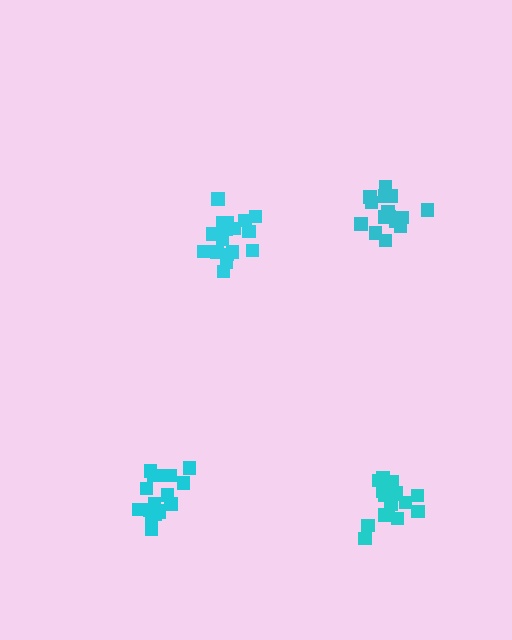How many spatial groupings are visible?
There are 4 spatial groupings.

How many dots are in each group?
Group 1: 17 dots, Group 2: 18 dots, Group 3: 15 dots, Group 4: 18 dots (68 total).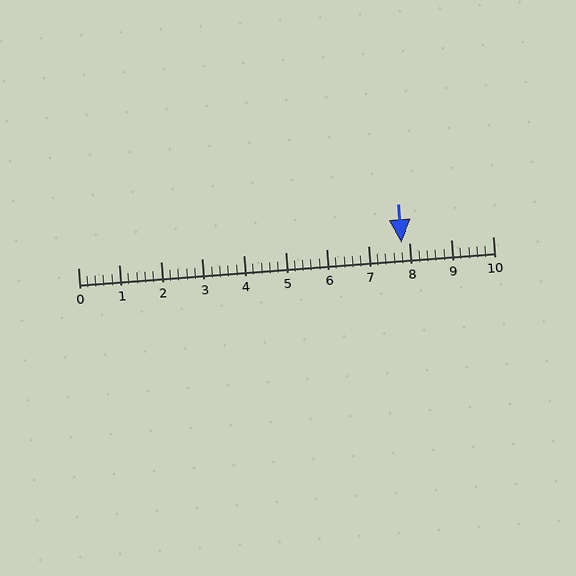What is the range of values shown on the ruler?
The ruler shows values from 0 to 10.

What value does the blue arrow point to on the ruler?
The blue arrow points to approximately 7.8.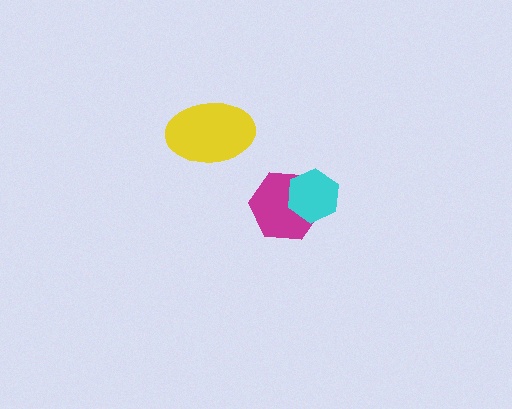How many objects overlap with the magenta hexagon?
1 object overlaps with the magenta hexagon.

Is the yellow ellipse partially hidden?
No, no other shape covers it.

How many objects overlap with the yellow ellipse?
0 objects overlap with the yellow ellipse.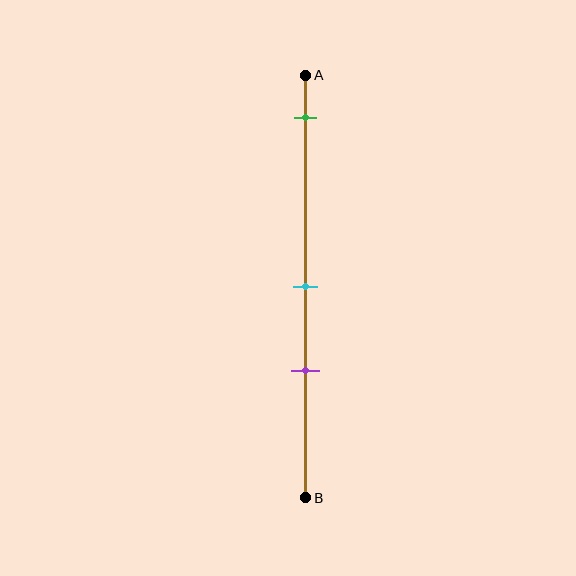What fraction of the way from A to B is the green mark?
The green mark is approximately 10% (0.1) of the way from A to B.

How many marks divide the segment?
There are 3 marks dividing the segment.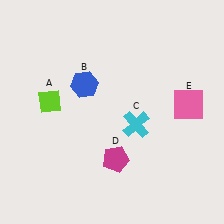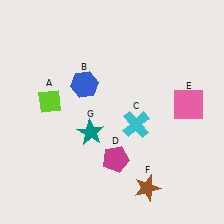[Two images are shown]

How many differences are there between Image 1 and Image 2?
There are 2 differences between the two images.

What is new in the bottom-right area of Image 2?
A brown star (F) was added in the bottom-right area of Image 2.